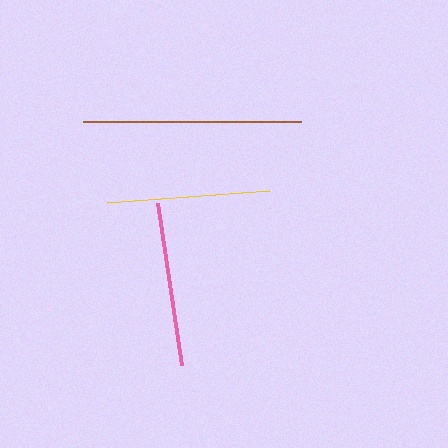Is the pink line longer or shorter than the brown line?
The brown line is longer than the pink line.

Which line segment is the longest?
The brown line is the longest at approximately 218 pixels.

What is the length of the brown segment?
The brown segment is approximately 218 pixels long.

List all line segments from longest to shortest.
From longest to shortest: brown, pink, yellow.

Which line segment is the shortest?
The yellow line is the shortest at approximately 162 pixels.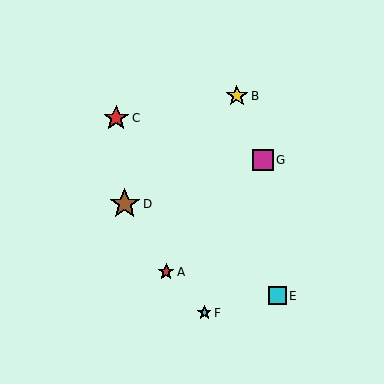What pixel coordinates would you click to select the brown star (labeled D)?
Click at (125, 204) to select the brown star D.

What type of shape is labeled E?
Shape E is a cyan square.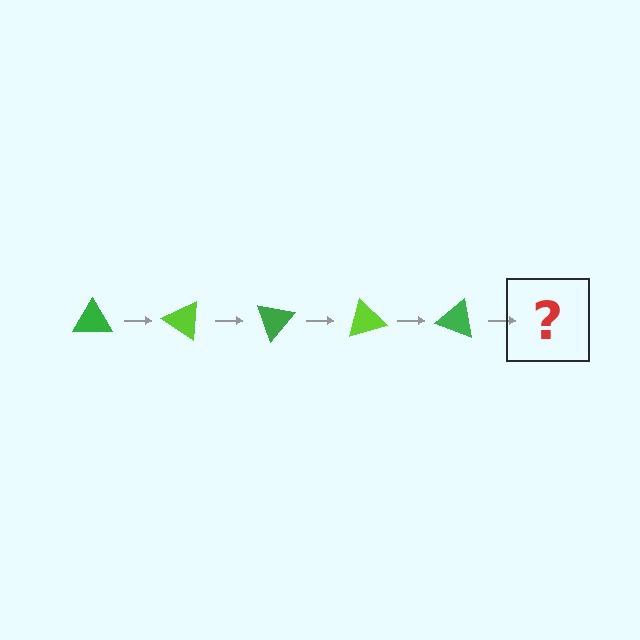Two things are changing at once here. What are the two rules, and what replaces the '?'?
The two rules are that it rotates 35 degrees each step and the color cycles through green and lime. The '?' should be a lime triangle, rotated 175 degrees from the start.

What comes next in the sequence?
The next element should be a lime triangle, rotated 175 degrees from the start.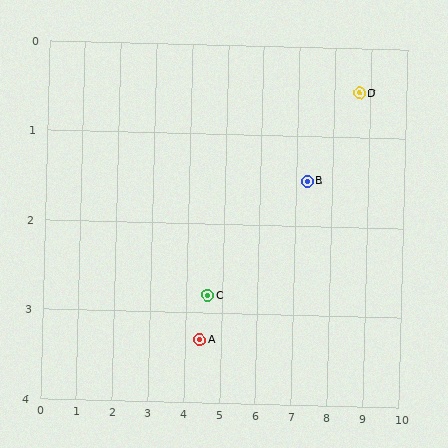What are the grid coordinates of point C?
Point C is at approximately (4.6, 2.8).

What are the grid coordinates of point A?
Point A is at approximately (4.4, 3.3).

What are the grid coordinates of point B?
Point B is at approximately (7.3, 1.5).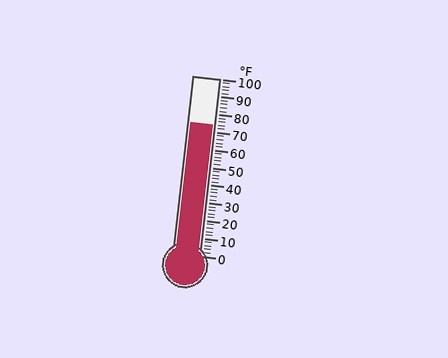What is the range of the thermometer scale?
The thermometer scale ranges from 0°F to 100°F.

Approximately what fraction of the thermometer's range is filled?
The thermometer is filled to approximately 75% of its range.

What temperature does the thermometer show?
The thermometer shows approximately 74°F.